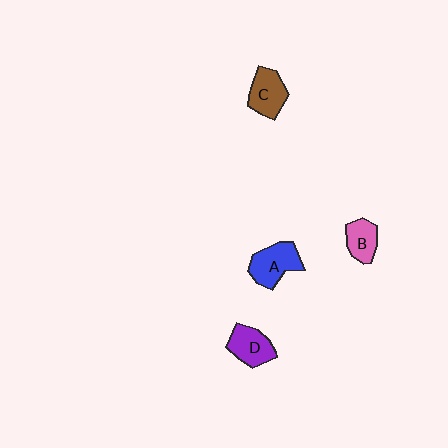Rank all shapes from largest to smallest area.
From largest to smallest: A (blue), C (brown), D (purple), B (pink).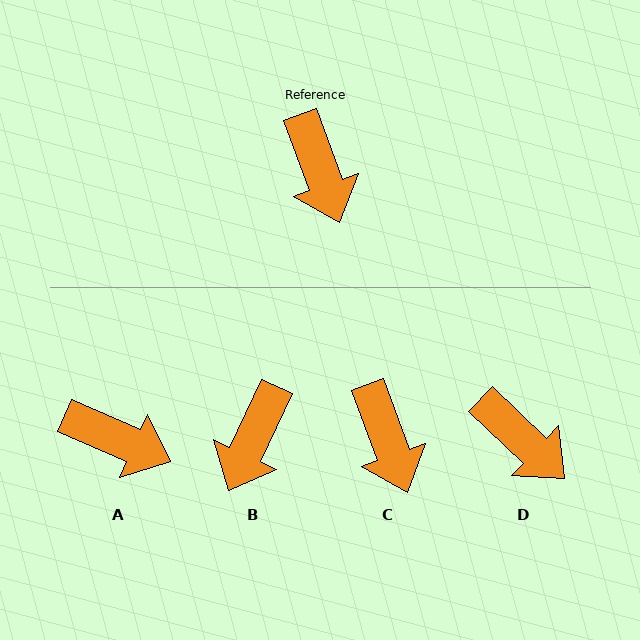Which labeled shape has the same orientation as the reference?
C.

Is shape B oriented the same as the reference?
No, it is off by about 45 degrees.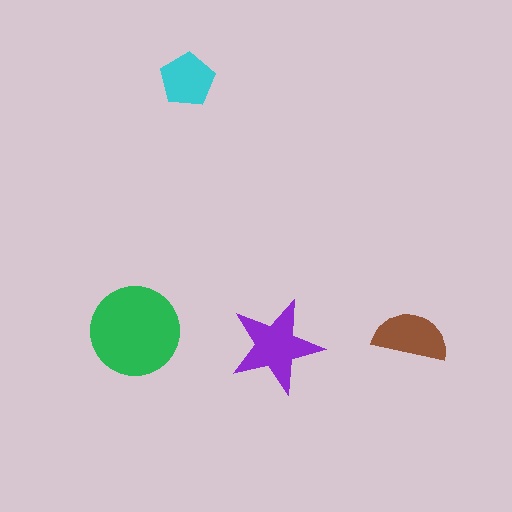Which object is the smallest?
The cyan pentagon.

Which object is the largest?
The green circle.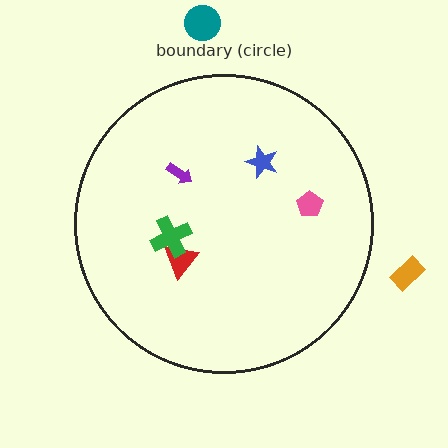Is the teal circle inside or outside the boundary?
Outside.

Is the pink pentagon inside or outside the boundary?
Inside.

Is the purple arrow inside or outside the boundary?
Inside.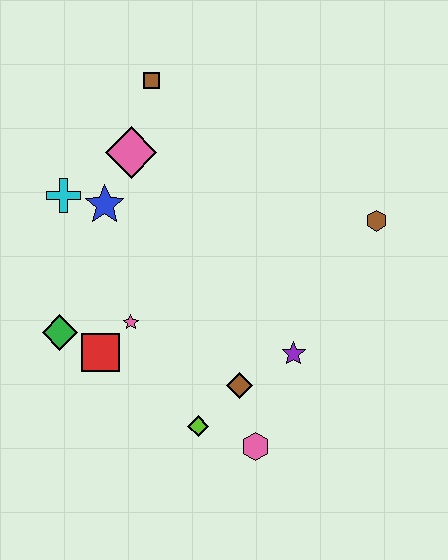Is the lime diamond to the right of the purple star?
No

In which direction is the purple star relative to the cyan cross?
The purple star is to the right of the cyan cross.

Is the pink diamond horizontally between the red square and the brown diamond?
Yes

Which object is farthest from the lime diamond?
The brown square is farthest from the lime diamond.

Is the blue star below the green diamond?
No